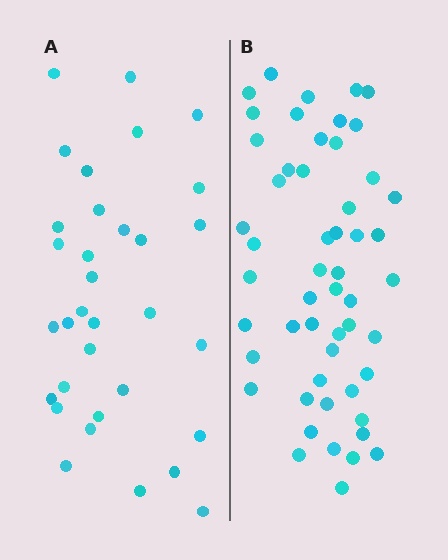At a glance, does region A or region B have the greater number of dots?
Region B (the right region) has more dots.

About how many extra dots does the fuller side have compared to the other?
Region B has approximately 20 more dots than region A.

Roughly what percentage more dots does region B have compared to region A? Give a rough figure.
About 60% more.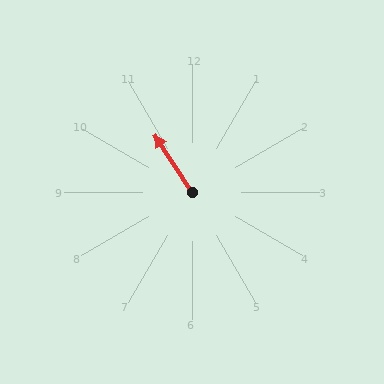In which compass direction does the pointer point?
Northwest.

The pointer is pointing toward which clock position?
Roughly 11 o'clock.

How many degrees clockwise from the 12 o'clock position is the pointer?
Approximately 326 degrees.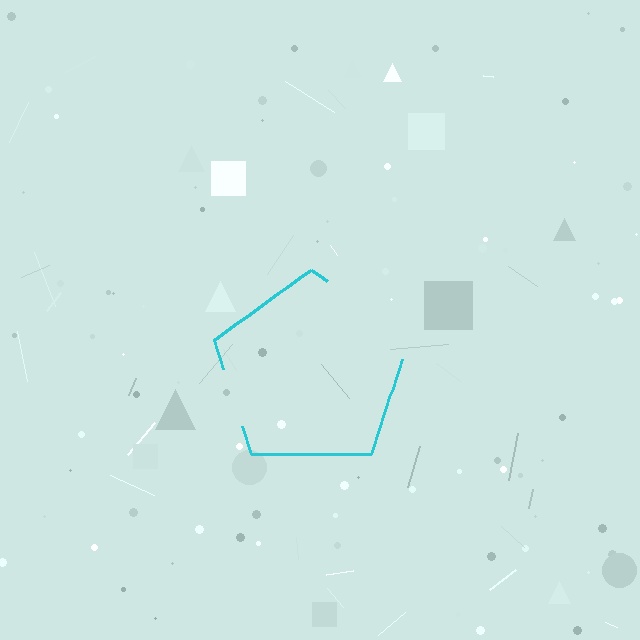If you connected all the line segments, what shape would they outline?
They would outline a pentagon.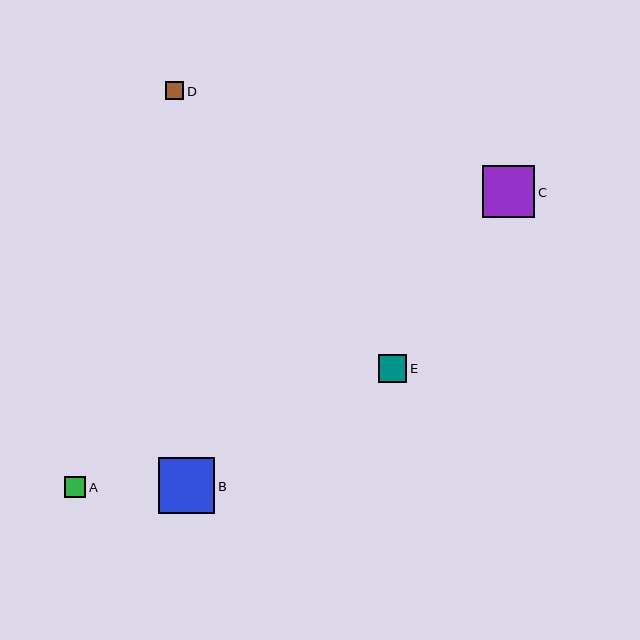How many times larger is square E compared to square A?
Square E is approximately 1.4 times the size of square A.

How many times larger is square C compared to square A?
Square C is approximately 2.5 times the size of square A.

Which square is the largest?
Square B is the largest with a size of approximately 56 pixels.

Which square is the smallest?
Square D is the smallest with a size of approximately 18 pixels.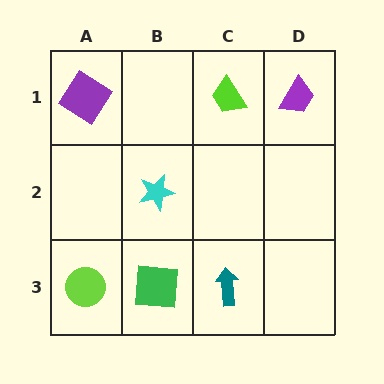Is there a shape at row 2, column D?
No, that cell is empty.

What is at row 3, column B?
A green square.